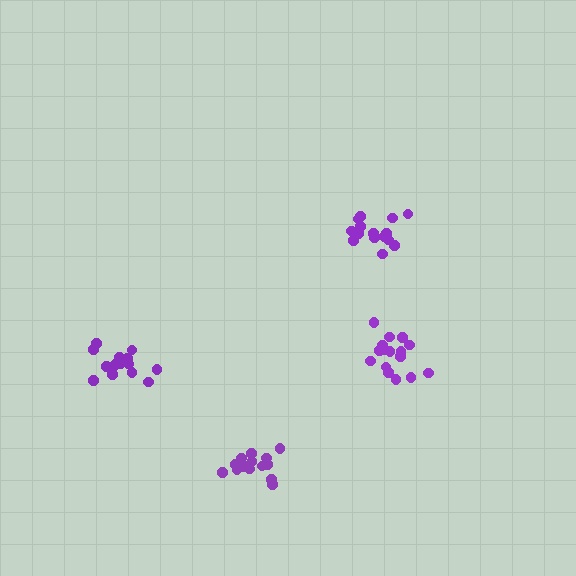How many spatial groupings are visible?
There are 4 spatial groupings.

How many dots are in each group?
Group 1: 15 dots, Group 2: 15 dots, Group 3: 15 dots, Group 4: 16 dots (61 total).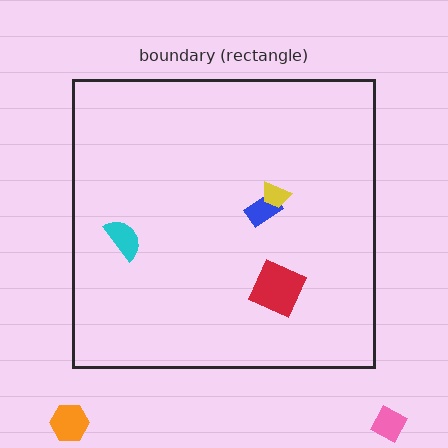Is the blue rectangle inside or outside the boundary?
Inside.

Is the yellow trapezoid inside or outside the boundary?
Inside.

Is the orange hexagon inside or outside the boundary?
Outside.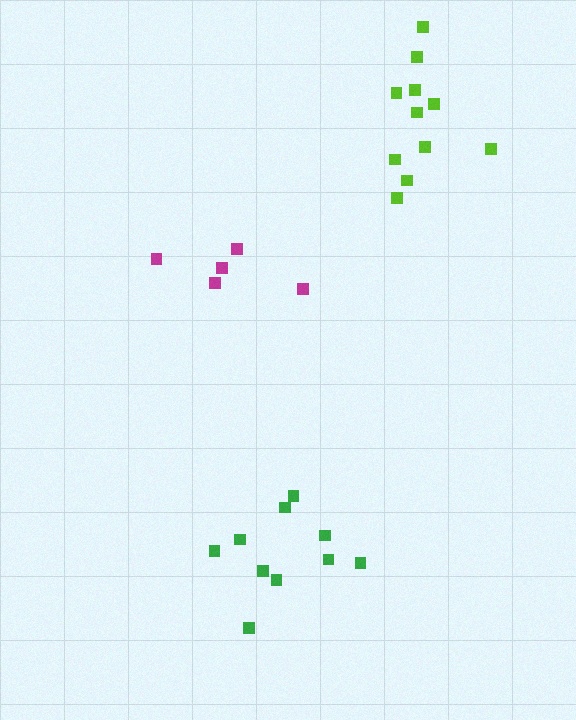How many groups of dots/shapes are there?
There are 3 groups.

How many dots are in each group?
Group 1: 5 dots, Group 2: 11 dots, Group 3: 10 dots (26 total).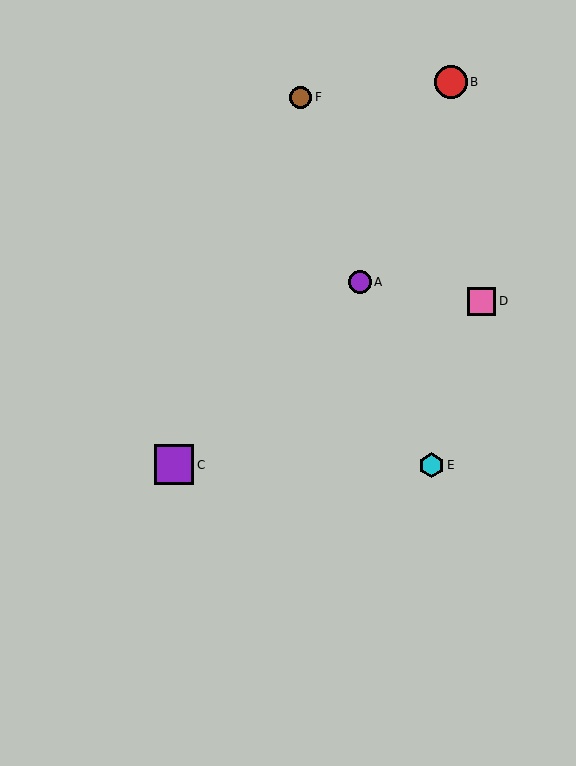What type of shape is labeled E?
Shape E is a cyan hexagon.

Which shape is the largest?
The purple square (labeled C) is the largest.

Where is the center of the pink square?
The center of the pink square is at (482, 301).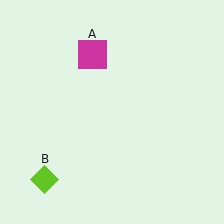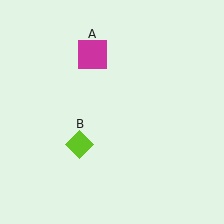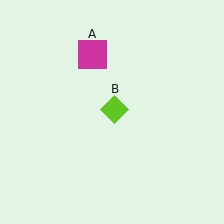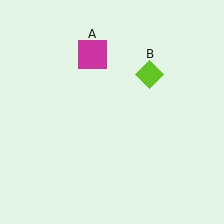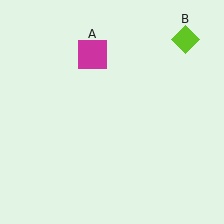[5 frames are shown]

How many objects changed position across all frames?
1 object changed position: lime diamond (object B).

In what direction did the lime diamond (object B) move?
The lime diamond (object B) moved up and to the right.